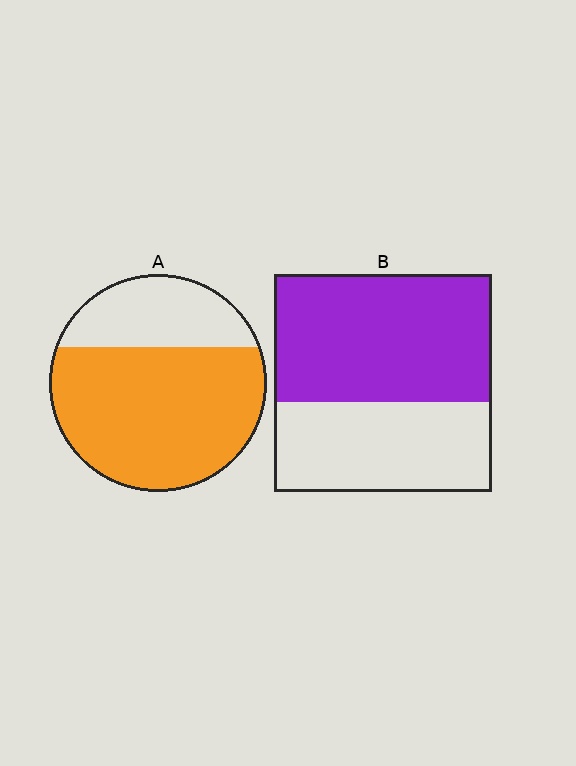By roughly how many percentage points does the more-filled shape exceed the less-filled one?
By roughly 10 percentage points (A over B).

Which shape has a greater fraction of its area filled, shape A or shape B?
Shape A.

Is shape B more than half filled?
Yes.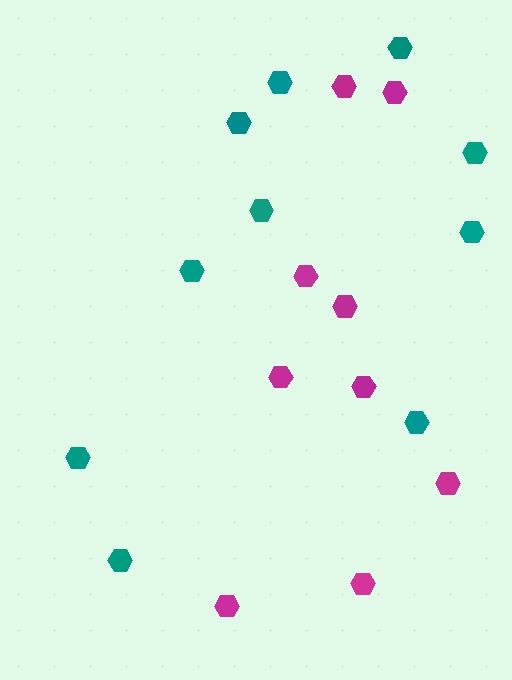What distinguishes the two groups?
There are 2 groups: one group of teal hexagons (10) and one group of magenta hexagons (9).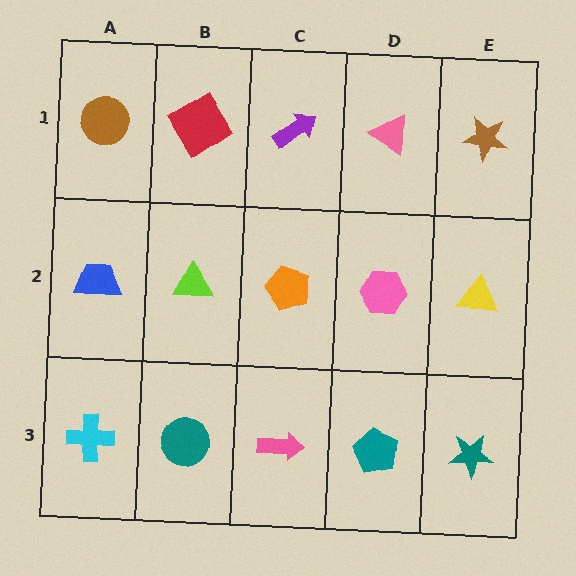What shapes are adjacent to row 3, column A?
A blue trapezoid (row 2, column A), a teal circle (row 3, column B).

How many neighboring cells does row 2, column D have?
4.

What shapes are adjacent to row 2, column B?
A red diamond (row 1, column B), a teal circle (row 3, column B), a blue trapezoid (row 2, column A), an orange pentagon (row 2, column C).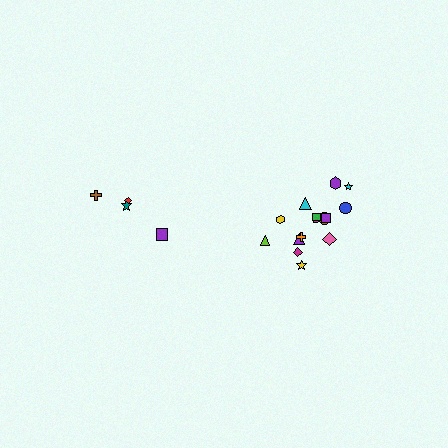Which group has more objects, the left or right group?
The right group.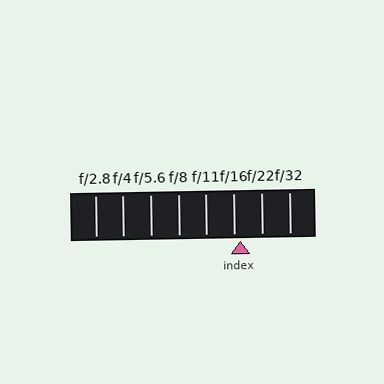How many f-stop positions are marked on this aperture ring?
There are 8 f-stop positions marked.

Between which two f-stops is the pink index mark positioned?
The index mark is between f/16 and f/22.